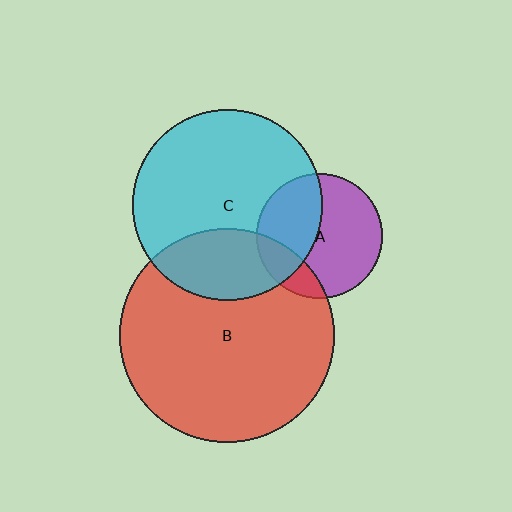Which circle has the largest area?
Circle B (red).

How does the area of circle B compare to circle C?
Approximately 1.3 times.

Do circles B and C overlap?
Yes.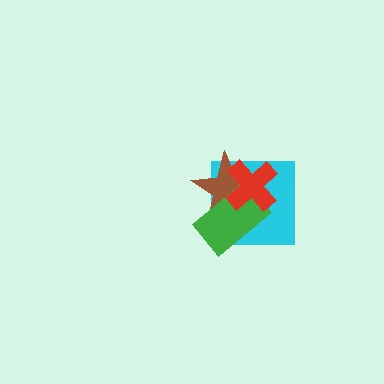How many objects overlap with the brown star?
3 objects overlap with the brown star.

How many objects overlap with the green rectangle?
3 objects overlap with the green rectangle.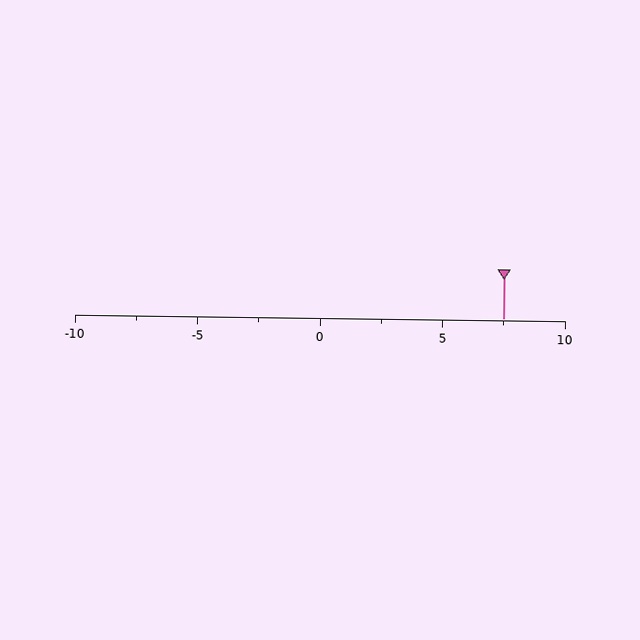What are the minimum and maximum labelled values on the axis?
The axis runs from -10 to 10.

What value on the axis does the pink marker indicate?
The marker indicates approximately 7.5.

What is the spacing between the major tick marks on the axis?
The major ticks are spaced 5 apart.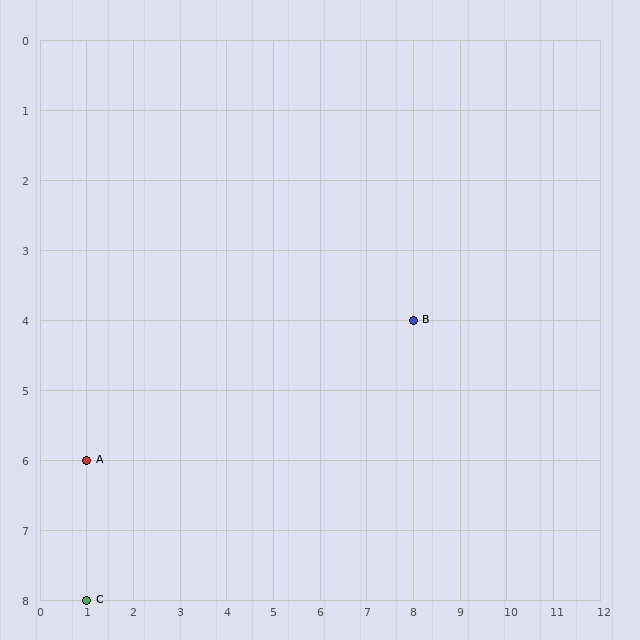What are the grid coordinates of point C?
Point C is at grid coordinates (1, 8).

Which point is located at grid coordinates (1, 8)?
Point C is at (1, 8).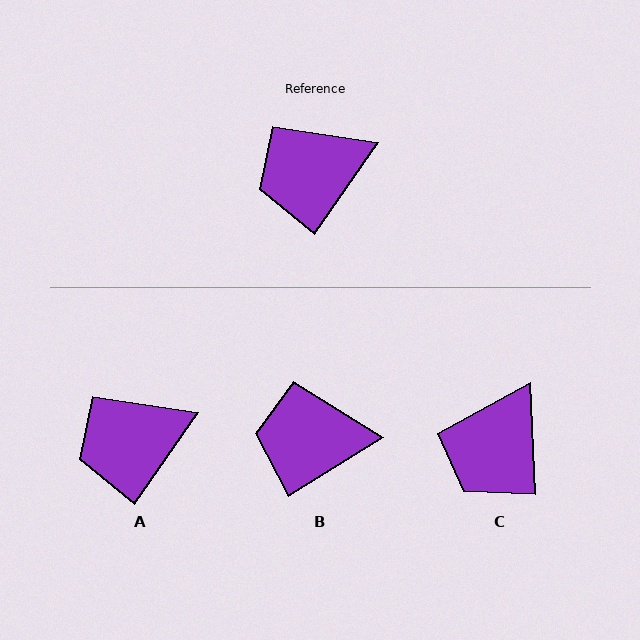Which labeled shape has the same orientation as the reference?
A.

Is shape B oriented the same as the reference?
No, it is off by about 24 degrees.